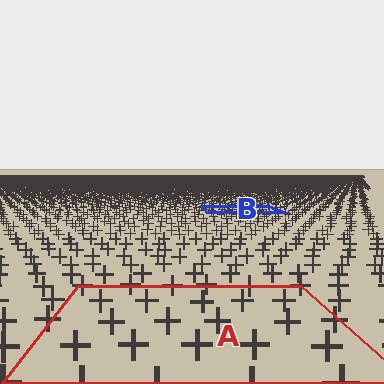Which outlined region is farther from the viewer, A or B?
Region B is farther from the viewer — the texture elements inside it appear smaller and more densely packed.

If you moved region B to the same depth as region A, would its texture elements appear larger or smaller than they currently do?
They would appear larger. At a closer depth, the same texture elements are projected at a bigger on-screen size.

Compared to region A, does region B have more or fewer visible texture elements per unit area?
Region B has more texture elements per unit area — they are packed more densely because it is farther away.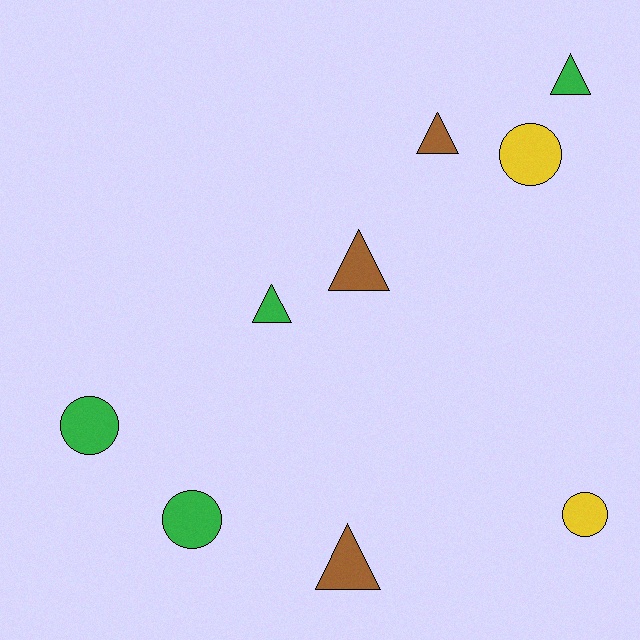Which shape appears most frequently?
Triangle, with 5 objects.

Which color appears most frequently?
Green, with 4 objects.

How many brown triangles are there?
There are 3 brown triangles.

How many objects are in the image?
There are 9 objects.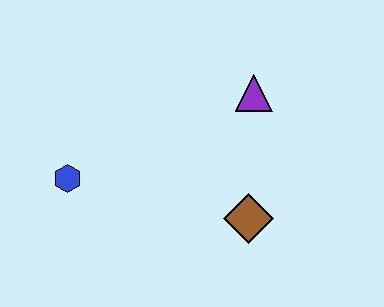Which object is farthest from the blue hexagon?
The purple triangle is farthest from the blue hexagon.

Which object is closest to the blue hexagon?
The brown diamond is closest to the blue hexagon.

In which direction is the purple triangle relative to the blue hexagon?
The purple triangle is to the right of the blue hexagon.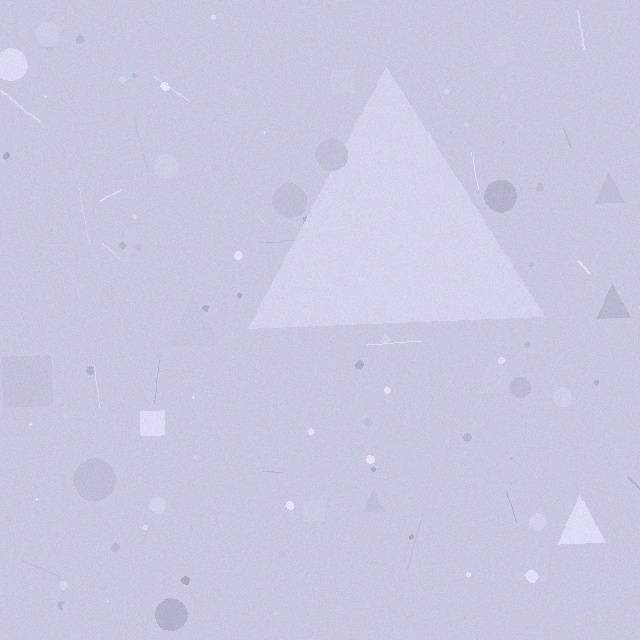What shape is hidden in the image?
A triangle is hidden in the image.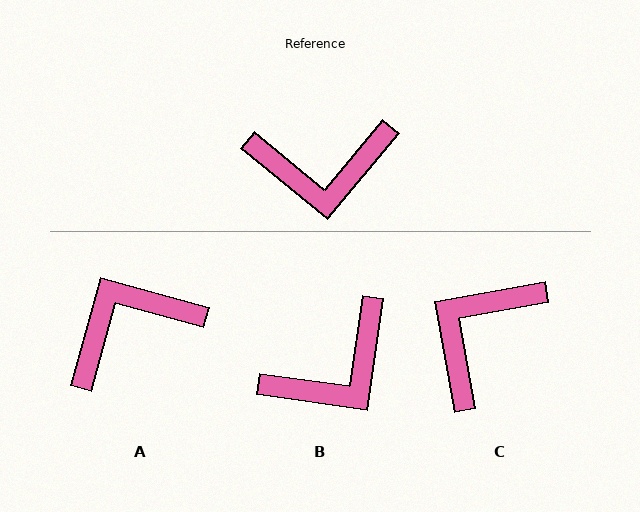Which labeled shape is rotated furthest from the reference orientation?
A, about 156 degrees away.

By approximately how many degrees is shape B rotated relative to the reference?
Approximately 32 degrees counter-clockwise.